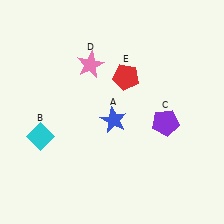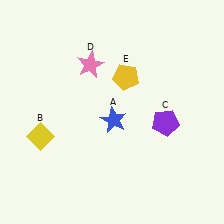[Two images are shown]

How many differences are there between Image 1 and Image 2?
There are 2 differences between the two images.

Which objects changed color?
B changed from cyan to yellow. E changed from red to yellow.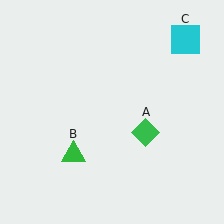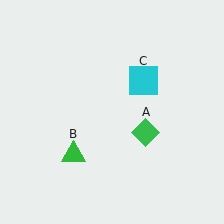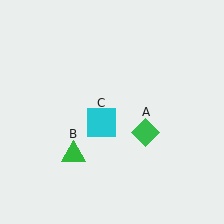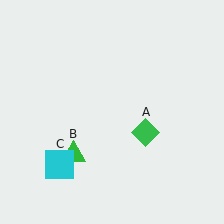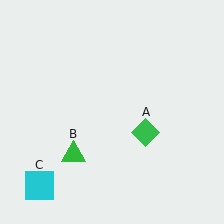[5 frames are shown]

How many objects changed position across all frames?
1 object changed position: cyan square (object C).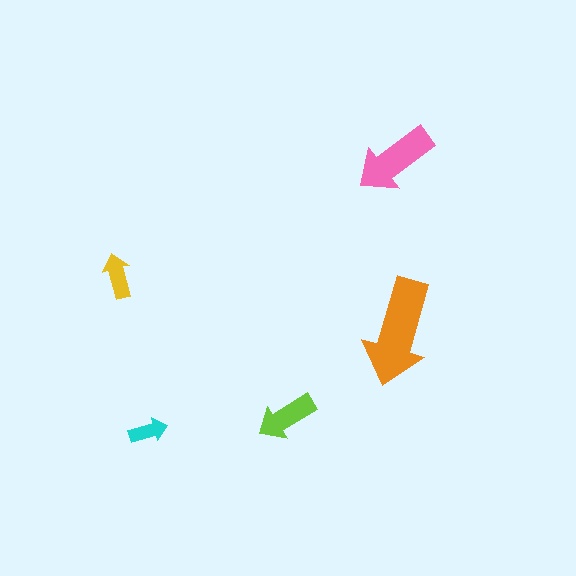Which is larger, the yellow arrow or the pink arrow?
The pink one.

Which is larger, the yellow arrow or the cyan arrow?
The yellow one.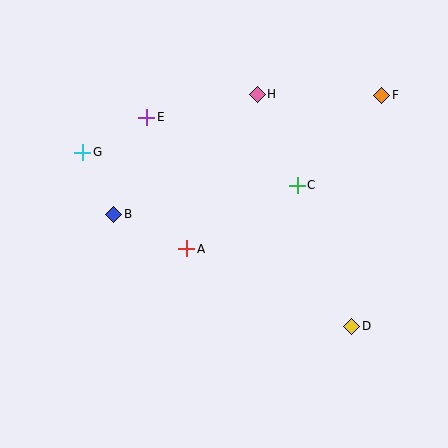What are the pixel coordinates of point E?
Point E is at (147, 117).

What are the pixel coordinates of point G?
Point G is at (83, 152).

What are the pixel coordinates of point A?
Point A is at (187, 249).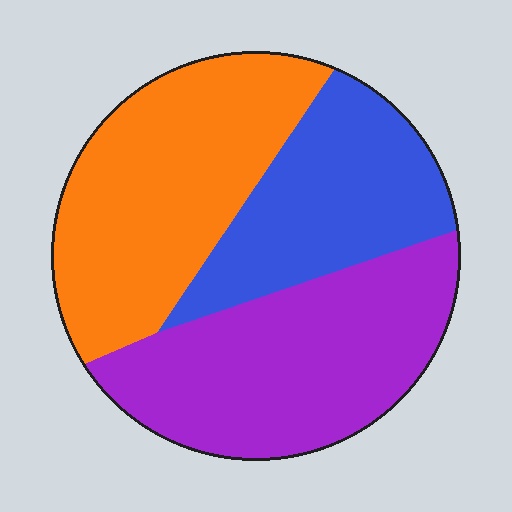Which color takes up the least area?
Blue, at roughly 25%.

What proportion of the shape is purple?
Purple takes up about three eighths (3/8) of the shape.